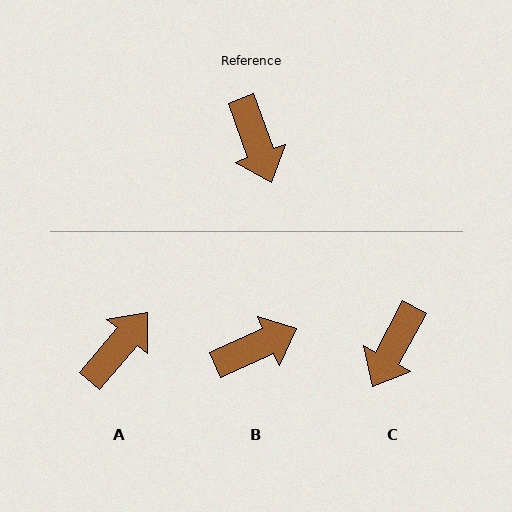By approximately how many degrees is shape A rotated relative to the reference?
Approximately 120 degrees counter-clockwise.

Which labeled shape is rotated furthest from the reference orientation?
A, about 120 degrees away.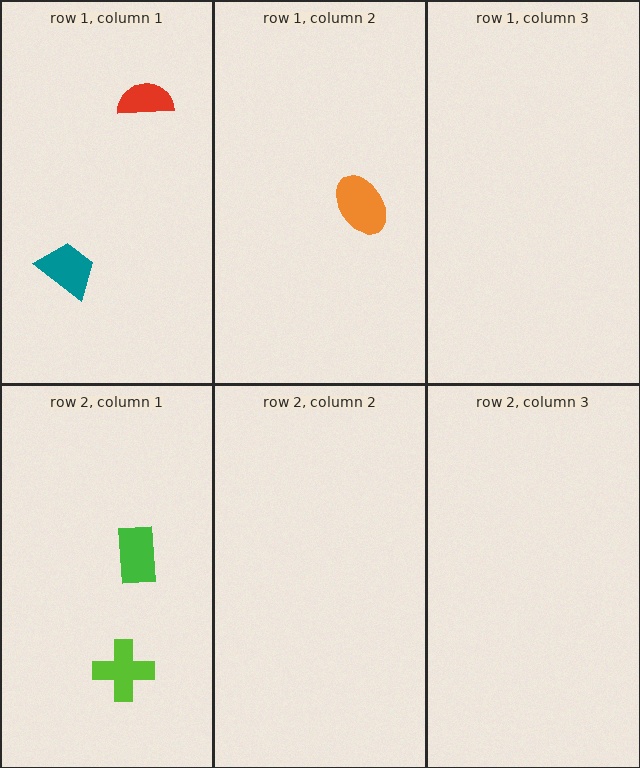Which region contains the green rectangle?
The row 2, column 1 region.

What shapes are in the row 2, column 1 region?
The green rectangle, the lime cross.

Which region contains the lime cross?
The row 2, column 1 region.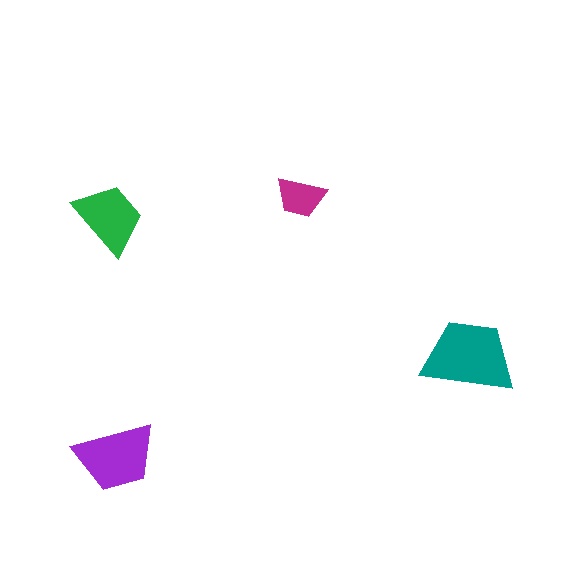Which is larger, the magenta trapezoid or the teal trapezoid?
The teal one.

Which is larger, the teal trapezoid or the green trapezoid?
The teal one.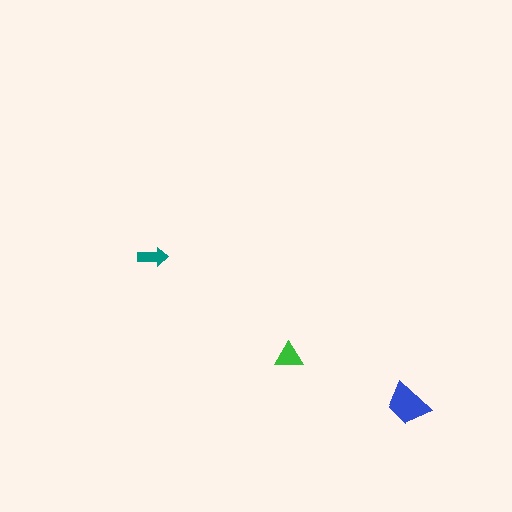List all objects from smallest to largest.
The teal arrow, the green triangle, the blue trapezoid.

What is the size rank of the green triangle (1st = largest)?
2nd.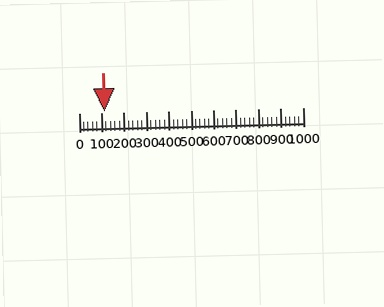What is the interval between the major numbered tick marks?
The major tick marks are spaced 100 units apart.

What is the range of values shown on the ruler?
The ruler shows values from 0 to 1000.